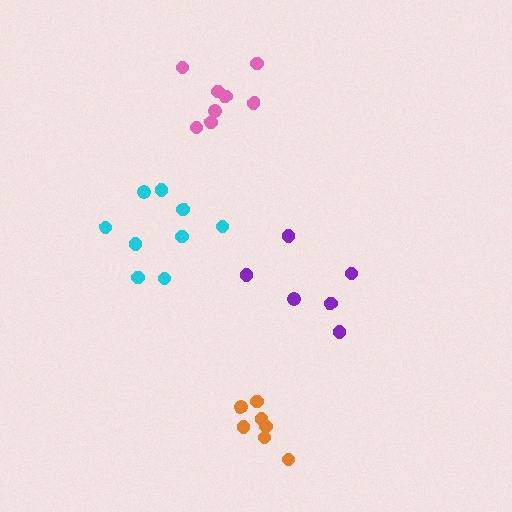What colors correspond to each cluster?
The clusters are colored: purple, orange, cyan, pink.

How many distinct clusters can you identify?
There are 4 distinct clusters.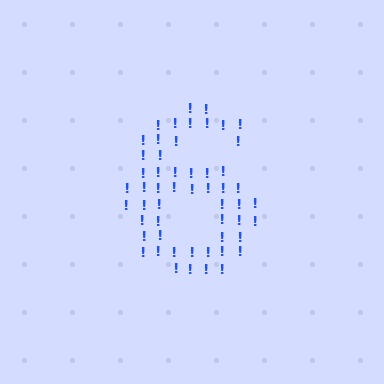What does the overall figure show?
The overall figure shows the digit 6.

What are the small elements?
The small elements are exclamation marks.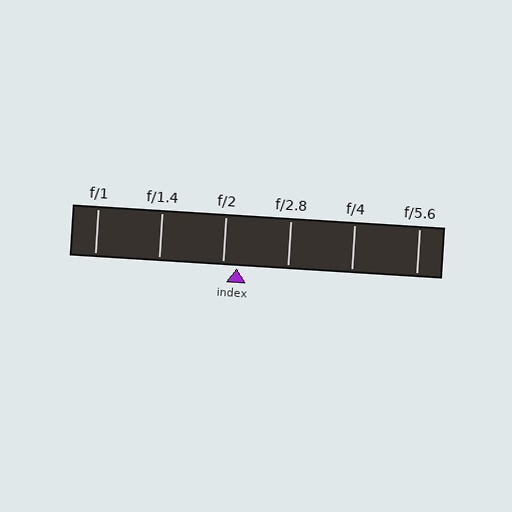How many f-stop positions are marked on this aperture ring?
There are 6 f-stop positions marked.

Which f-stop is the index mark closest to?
The index mark is closest to f/2.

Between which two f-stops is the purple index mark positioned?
The index mark is between f/2 and f/2.8.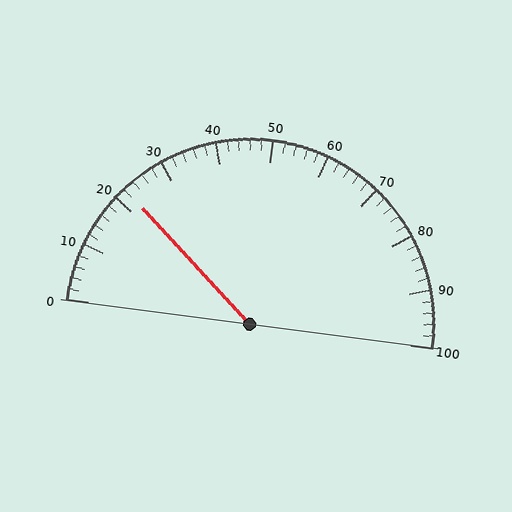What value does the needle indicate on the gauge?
The needle indicates approximately 22.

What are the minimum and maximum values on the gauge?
The gauge ranges from 0 to 100.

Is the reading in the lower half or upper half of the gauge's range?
The reading is in the lower half of the range (0 to 100).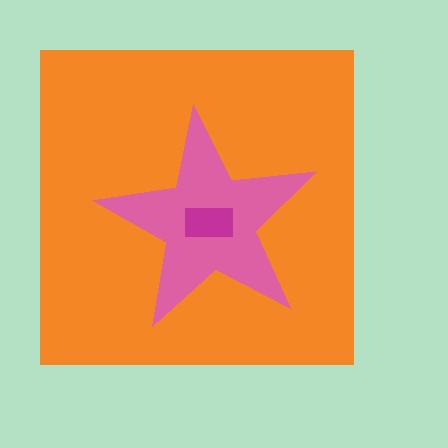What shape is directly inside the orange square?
The pink star.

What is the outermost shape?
The orange square.